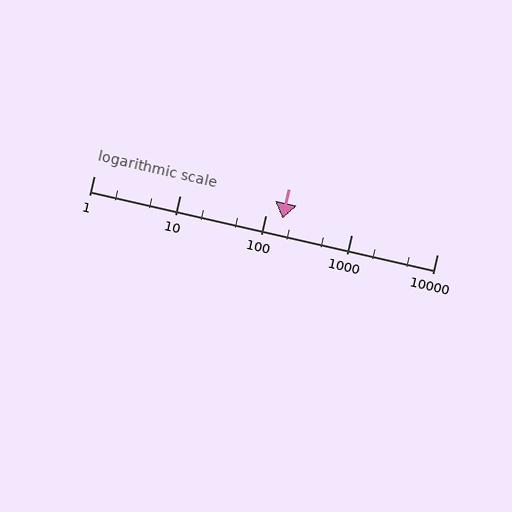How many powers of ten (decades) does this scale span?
The scale spans 4 decades, from 1 to 10000.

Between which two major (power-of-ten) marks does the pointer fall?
The pointer is between 100 and 1000.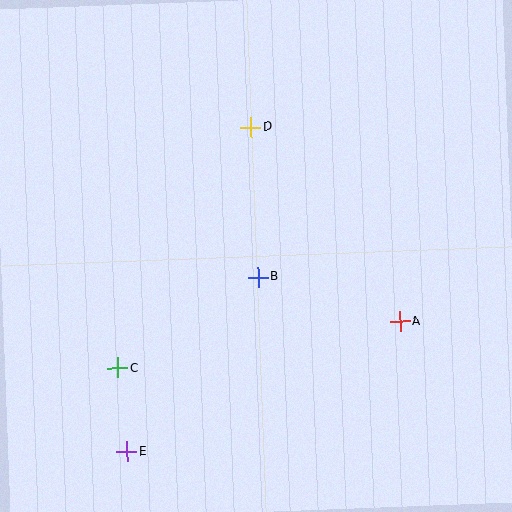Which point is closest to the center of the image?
Point B at (258, 277) is closest to the center.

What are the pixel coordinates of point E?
Point E is at (127, 452).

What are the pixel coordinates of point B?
Point B is at (258, 277).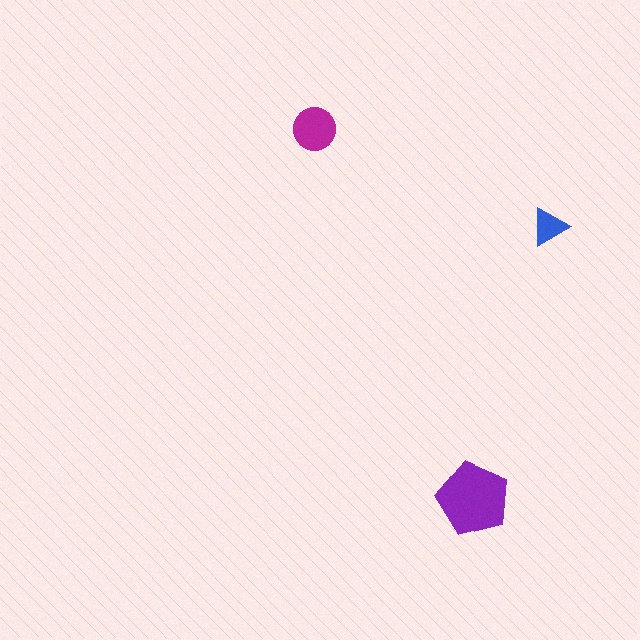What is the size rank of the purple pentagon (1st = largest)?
1st.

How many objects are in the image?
There are 3 objects in the image.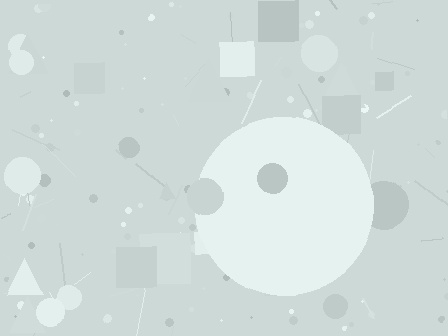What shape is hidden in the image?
A circle is hidden in the image.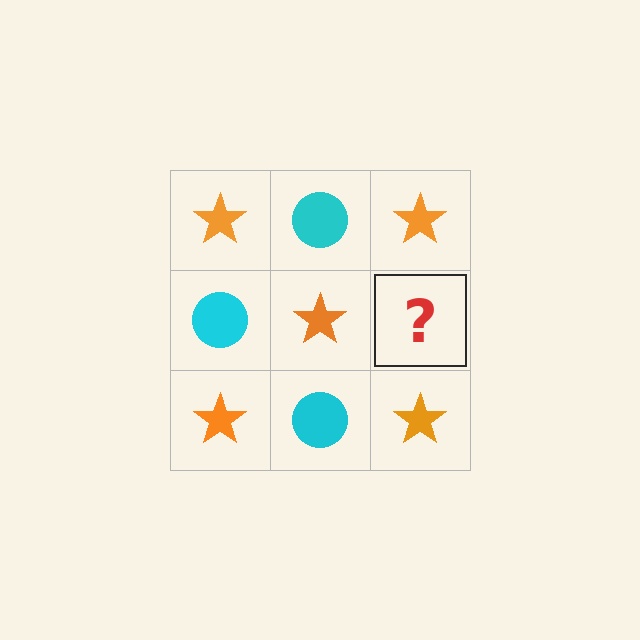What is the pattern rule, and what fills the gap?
The rule is that it alternates orange star and cyan circle in a checkerboard pattern. The gap should be filled with a cyan circle.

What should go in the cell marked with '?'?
The missing cell should contain a cyan circle.